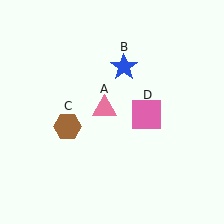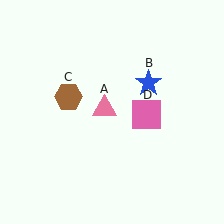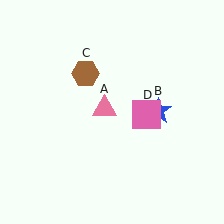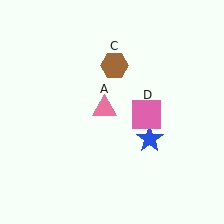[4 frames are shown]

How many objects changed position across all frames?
2 objects changed position: blue star (object B), brown hexagon (object C).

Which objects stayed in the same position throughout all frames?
Pink triangle (object A) and pink square (object D) remained stationary.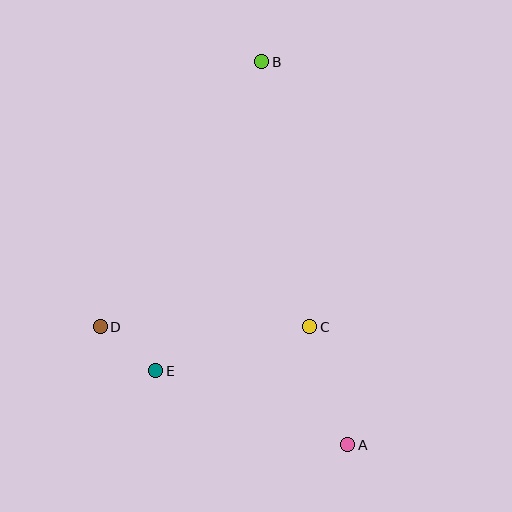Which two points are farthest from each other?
Points A and B are farthest from each other.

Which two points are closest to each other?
Points D and E are closest to each other.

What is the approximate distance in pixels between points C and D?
The distance between C and D is approximately 210 pixels.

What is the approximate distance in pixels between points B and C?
The distance between B and C is approximately 269 pixels.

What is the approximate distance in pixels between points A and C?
The distance between A and C is approximately 124 pixels.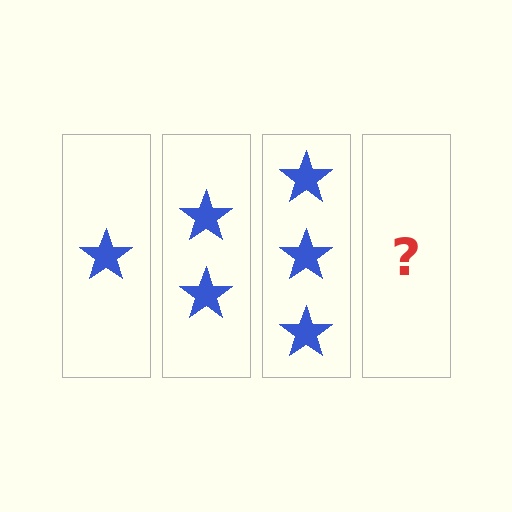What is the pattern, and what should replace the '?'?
The pattern is that each step adds one more star. The '?' should be 4 stars.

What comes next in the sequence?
The next element should be 4 stars.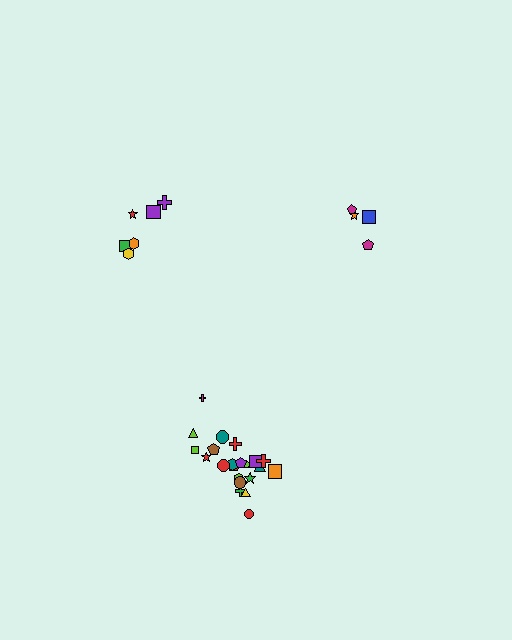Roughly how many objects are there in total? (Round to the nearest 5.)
Roughly 30 objects in total.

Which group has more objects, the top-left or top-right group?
The top-left group.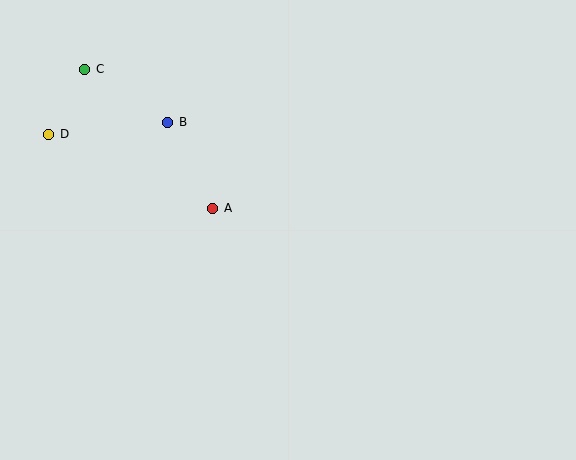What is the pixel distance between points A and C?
The distance between A and C is 189 pixels.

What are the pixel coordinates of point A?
Point A is at (213, 208).